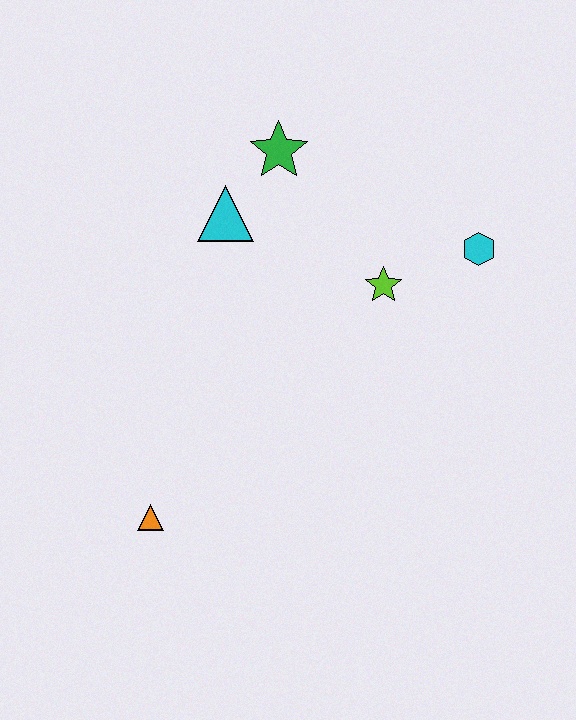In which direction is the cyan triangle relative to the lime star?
The cyan triangle is to the left of the lime star.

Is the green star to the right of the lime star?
No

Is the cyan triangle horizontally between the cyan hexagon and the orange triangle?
Yes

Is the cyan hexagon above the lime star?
Yes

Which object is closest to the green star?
The cyan triangle is closest to the green star.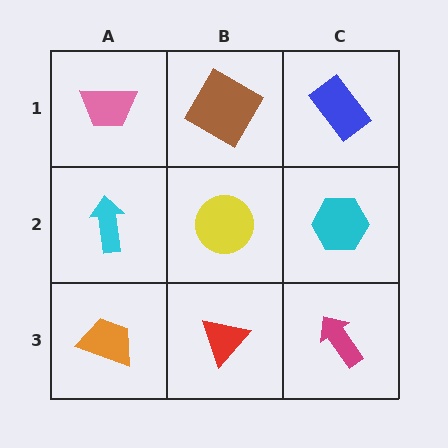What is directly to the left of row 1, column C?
A brown square.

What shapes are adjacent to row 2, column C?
A blue rectangle (row 1, column C), a magenta arrow (row 3, column C), a yellow circle (row 2, column B).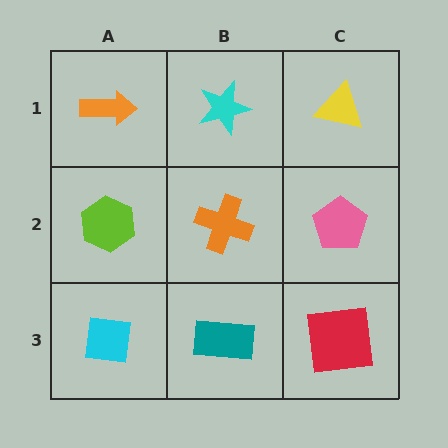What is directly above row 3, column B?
An orange cross.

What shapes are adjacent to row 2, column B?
A cyan star (row 1, column B), a teal rectangle (row 3, column B), a lime hexagon (row 2, column A), a pink pentagon (row 2, column C).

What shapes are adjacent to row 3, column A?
A lime hexagon (row 2, column A), a teal rectangle (row 3, column B).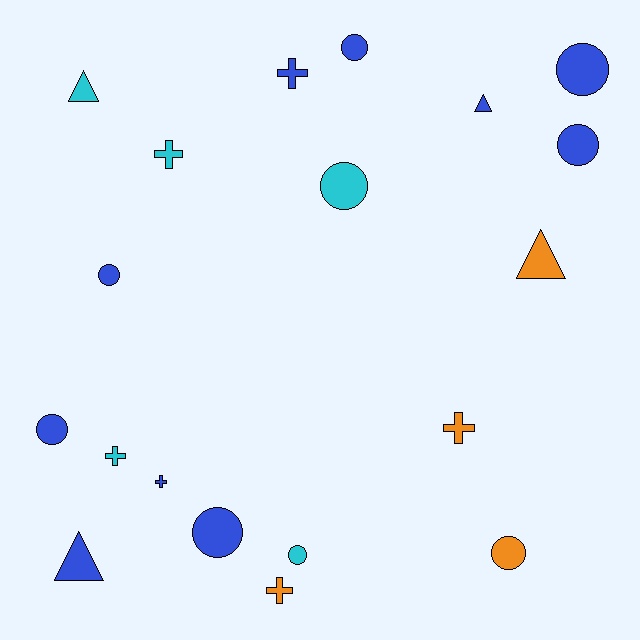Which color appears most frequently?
Blue, with 10 objects.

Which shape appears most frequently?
Circle, with 9 objects.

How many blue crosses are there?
There are 2 blue crosses.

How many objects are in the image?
There are 19 objects.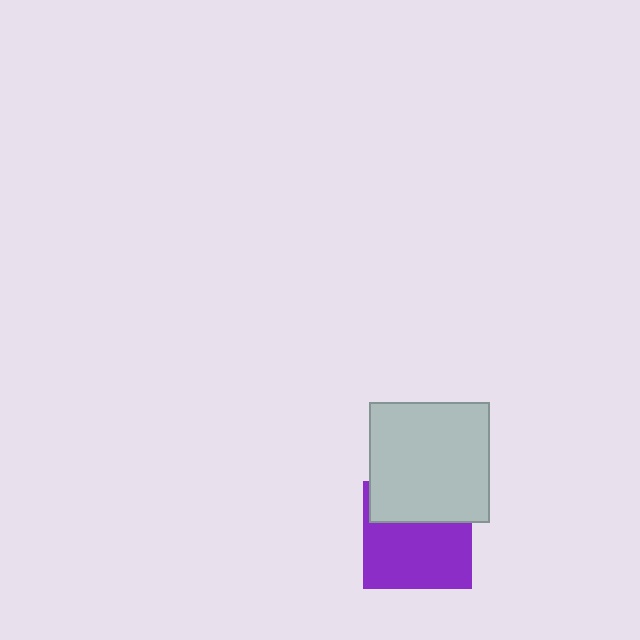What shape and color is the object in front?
The object in front is a light gray square.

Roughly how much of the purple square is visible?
About half of it is visible (roughly 63%).